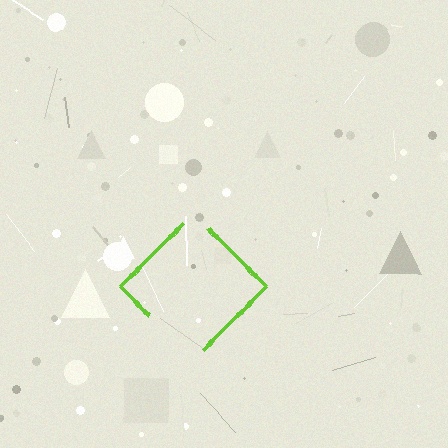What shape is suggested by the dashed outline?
The dashed outline suggests a diamond.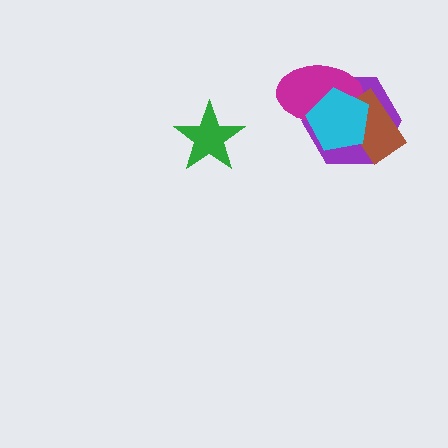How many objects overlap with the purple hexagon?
3 objects overlap with the purple hexagon.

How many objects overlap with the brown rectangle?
3 objects overlap with the brown rectangle.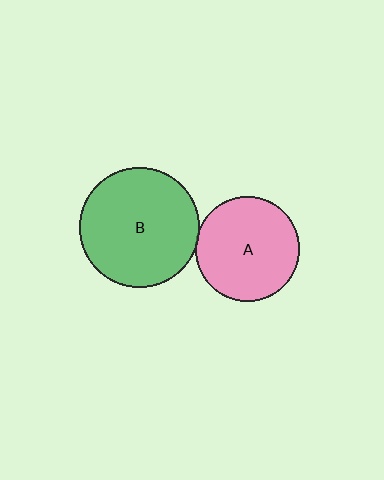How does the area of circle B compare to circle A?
Approximately 1.3 times.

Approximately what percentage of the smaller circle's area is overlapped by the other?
Approximately 5%.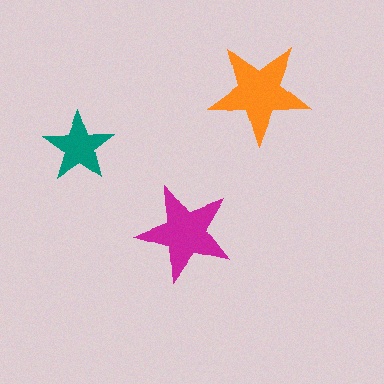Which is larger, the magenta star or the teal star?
The magenta one.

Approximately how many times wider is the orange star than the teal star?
About 1.5 times wider.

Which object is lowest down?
The magenta star is bottommost.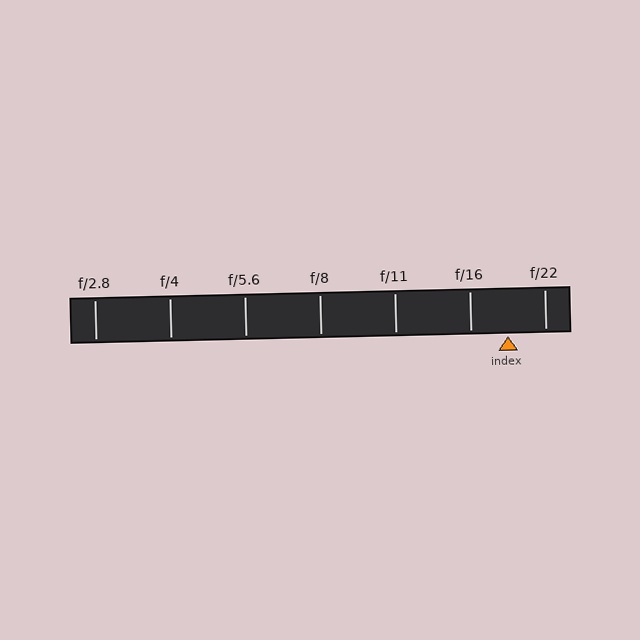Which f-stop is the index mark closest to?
The index mark is closest to f/22.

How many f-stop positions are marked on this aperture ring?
There are 7 f-stop positions marked.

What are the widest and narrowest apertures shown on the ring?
The widest aperture shown is f/2.8 and the narrowest is f/22.